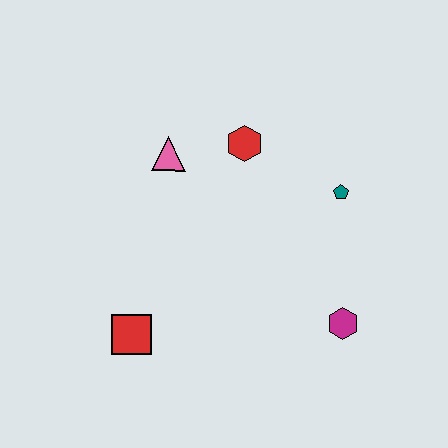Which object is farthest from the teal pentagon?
The red square is farthest from the teal pentagon.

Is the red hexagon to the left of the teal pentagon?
Yes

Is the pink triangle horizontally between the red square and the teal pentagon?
Yes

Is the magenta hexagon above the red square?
Yes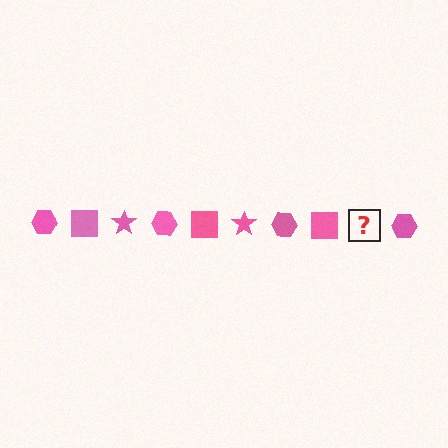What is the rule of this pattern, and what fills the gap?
The rule is that the pattern cycles through hexagon, square, star shapes in pink. The gap should be filled with a pink star.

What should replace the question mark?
The question mark should be replaced with a pink star.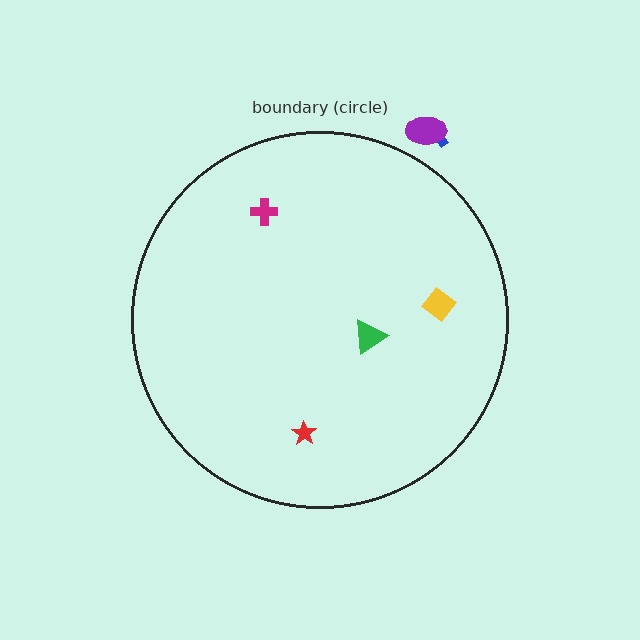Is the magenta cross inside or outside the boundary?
Inside.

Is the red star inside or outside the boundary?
Inside.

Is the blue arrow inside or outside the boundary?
Outside.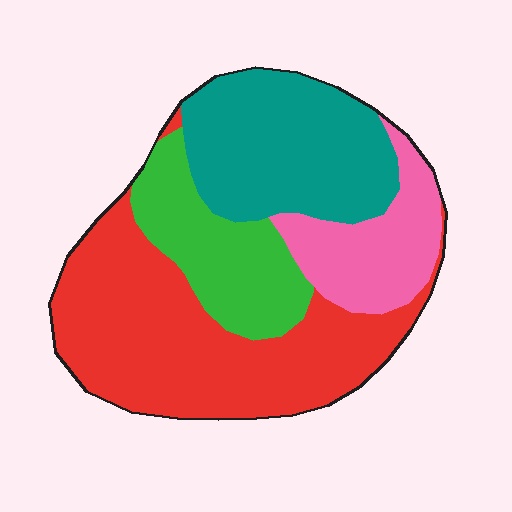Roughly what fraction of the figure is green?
Green takes up about one sixth (1/6) of the figure.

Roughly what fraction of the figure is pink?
Pink covers about 15% of the figure.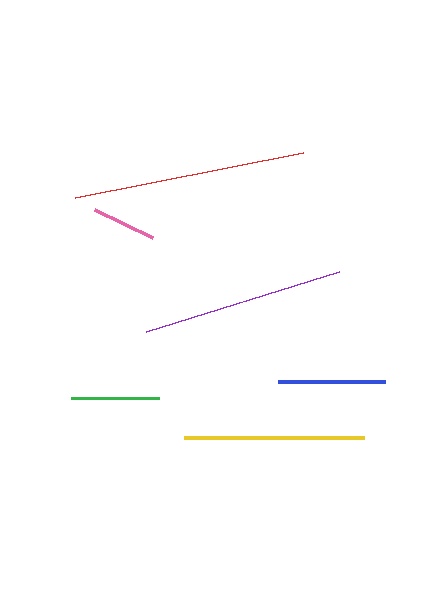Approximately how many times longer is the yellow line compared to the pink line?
The yellow line is approximately 2.8 times the length of the pink line.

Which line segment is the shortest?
The pink line is the shortest at approximately 64 pixels.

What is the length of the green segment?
The green segment is approximately 88 pixels long.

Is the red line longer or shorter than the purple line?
The red line is longer than the purple line.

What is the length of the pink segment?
The pink segment is approximately 64 pixels long.